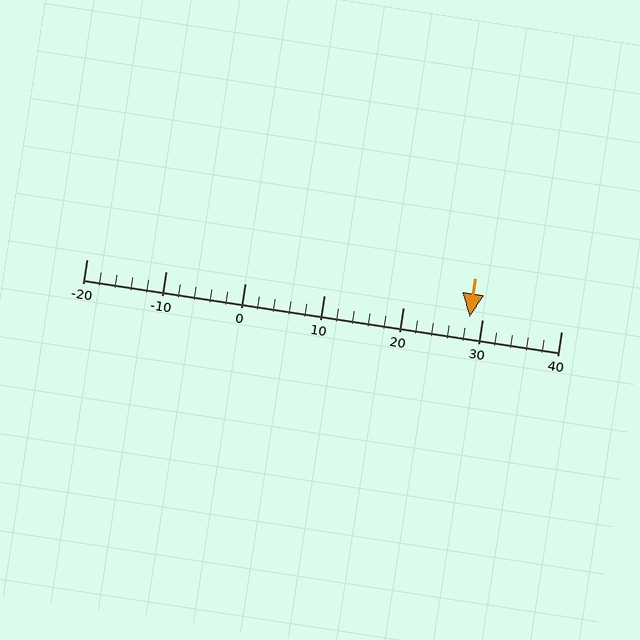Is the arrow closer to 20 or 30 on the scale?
The arrow is closer to 30.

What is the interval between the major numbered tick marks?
The major tick marks are spaced 10 units apart.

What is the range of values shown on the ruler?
The ruler shows values from -20 to 40.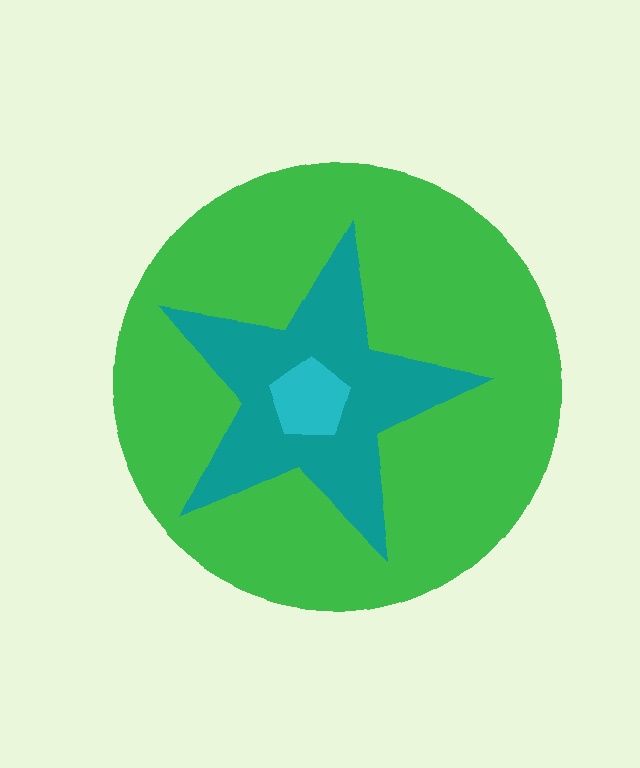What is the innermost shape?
The cyan pentagon.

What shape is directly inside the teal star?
The cyan pentagon.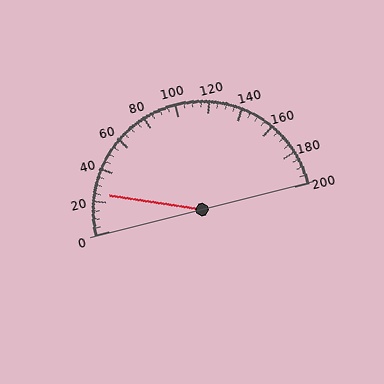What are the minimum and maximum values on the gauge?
The gauge ranges from 0 to 200.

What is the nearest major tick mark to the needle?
The nearest major tick mark is 20.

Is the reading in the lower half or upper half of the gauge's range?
The reading is in the lower half of the range (0 to 200).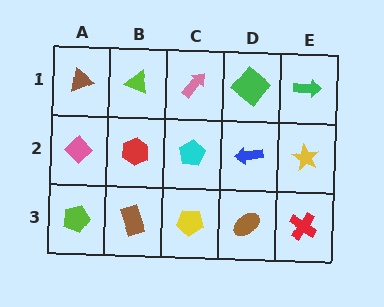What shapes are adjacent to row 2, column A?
A brown triangle (row 1, column A), a lime pentagon (row 3, column A), a red hexagon (row 2, column B).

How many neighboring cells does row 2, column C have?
4.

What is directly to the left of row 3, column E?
A brown ellipse.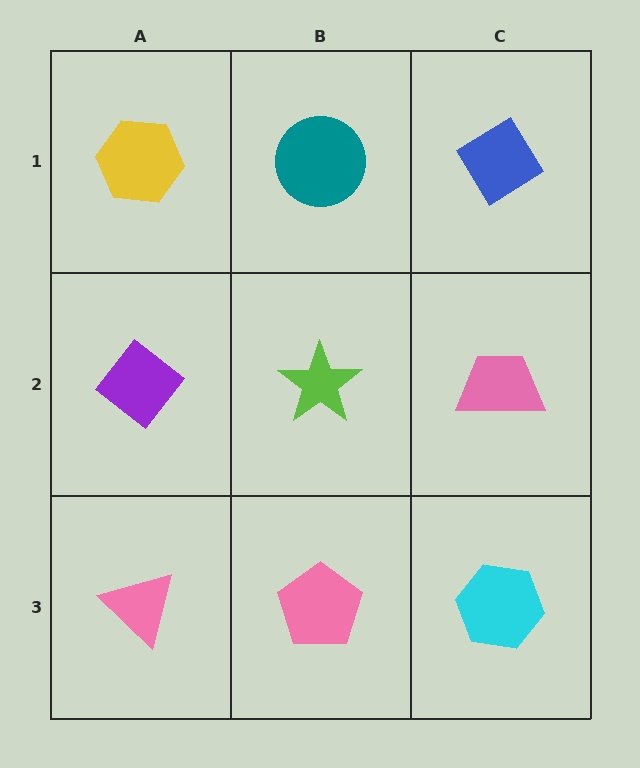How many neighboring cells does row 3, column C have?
2.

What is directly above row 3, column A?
A purple diamond.